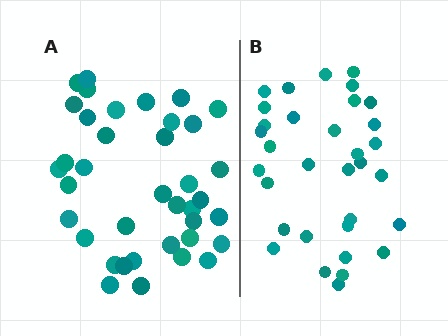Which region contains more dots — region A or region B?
Region A (the left region) has more dots.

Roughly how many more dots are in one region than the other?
Region A has about 5 more dots than region B.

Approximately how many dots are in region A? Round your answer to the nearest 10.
About 40 dots. (The exact count is 38, which rounds to 40.)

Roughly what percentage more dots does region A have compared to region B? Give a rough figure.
About 15% more.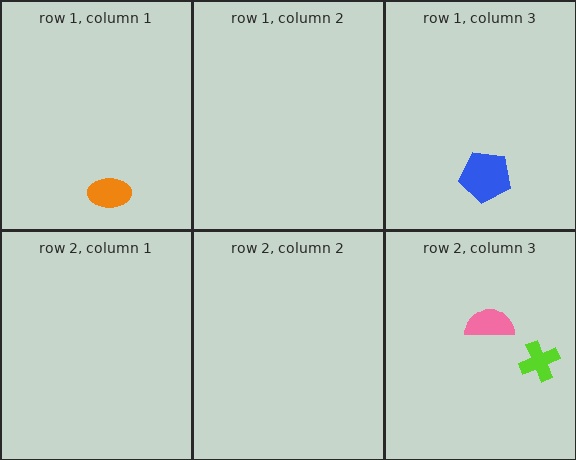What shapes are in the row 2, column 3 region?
The lime cross, the pink semicircle.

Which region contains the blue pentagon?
The row 1, column 3 region.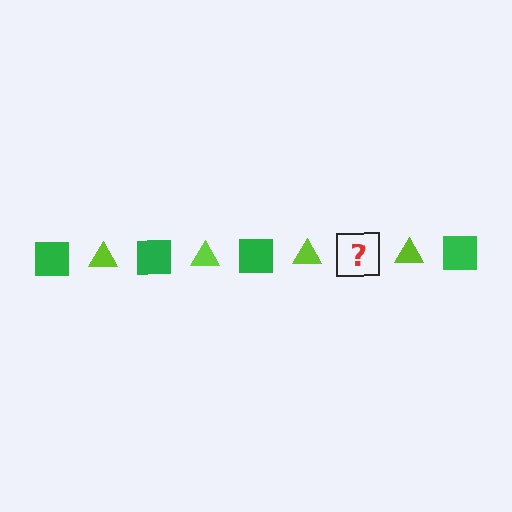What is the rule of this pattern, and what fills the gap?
The rule is that the pattern alternates between green square and lime triangle. The gap should be filled with a green square.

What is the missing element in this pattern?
The missing element is a green square.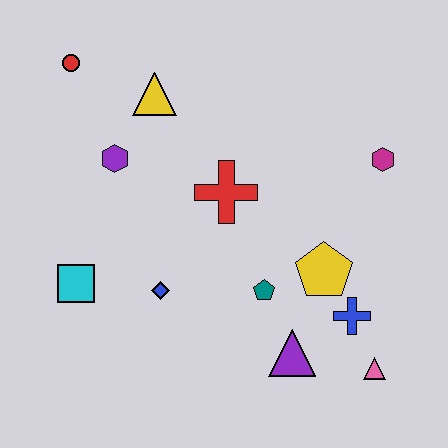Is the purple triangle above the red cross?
No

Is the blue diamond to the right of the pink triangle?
No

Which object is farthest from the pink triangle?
The red circle is farthest from the pink triangle.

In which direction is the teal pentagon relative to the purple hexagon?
The teal pentagon is to the right of the purple hexagon.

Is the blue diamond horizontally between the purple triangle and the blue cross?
No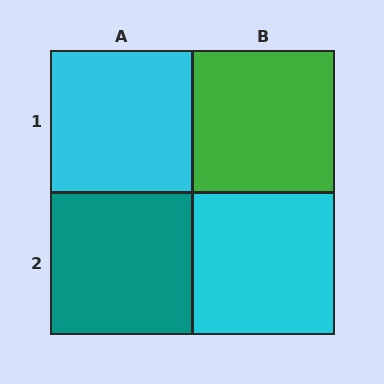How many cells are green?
1 cell is green.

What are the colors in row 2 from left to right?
Teal, cyan.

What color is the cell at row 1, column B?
Green.